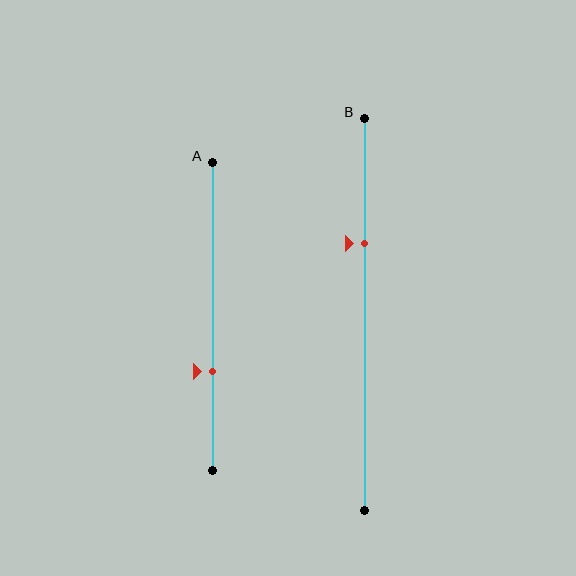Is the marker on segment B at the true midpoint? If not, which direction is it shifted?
No, the marker on segment B is shifted upward by about 18% of the segment length.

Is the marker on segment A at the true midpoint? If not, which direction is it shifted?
No, the marker on segment A is shifted downward by about 18% of the segment length.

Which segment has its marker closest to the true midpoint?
Segment B has its marker closest to the true midpoint.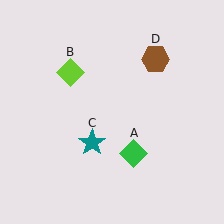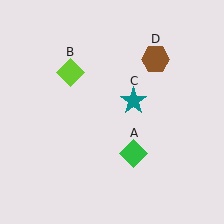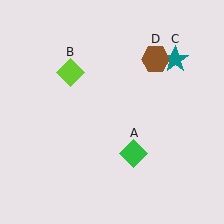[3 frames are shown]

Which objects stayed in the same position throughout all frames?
Green diamond (object A) and lime diamond (object B) and brown hexagon (object D) remained stationary.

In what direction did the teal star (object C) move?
The teal star (object C) moved up and to the right.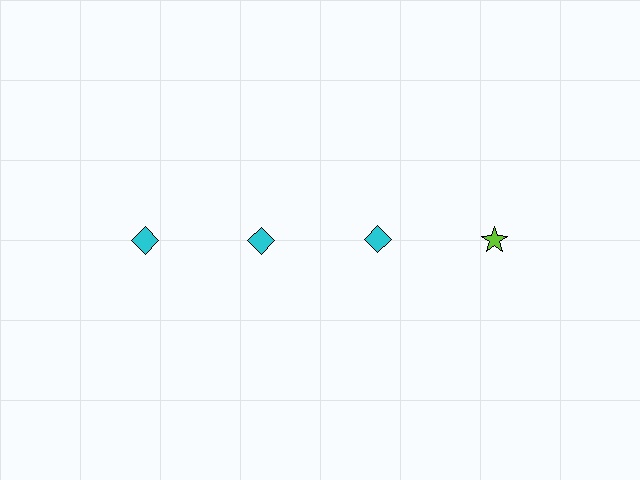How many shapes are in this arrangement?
There are 4 shapes arranged in a grid pattern.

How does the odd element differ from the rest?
It differs in both color (lime instead of cyan) and shape (star instead of diamond).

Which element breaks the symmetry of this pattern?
The lime star in the top row, second from right column breaks the symmetry. All other shapes are cyan diamonds.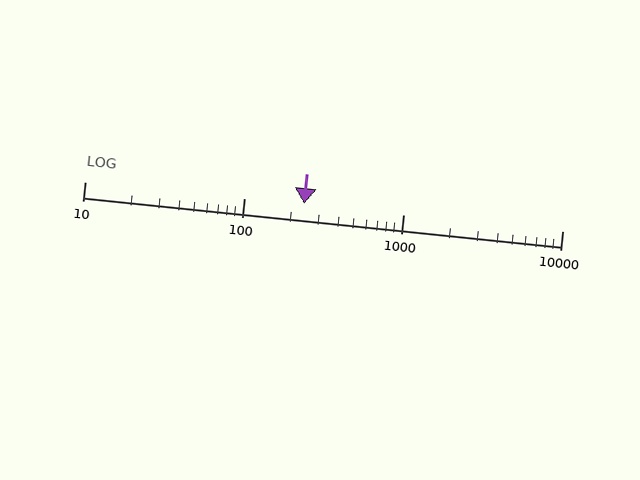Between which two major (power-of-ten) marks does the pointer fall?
The pointer is between 100 and 1000.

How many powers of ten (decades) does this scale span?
The scale spans 3 decades, from 10 to 10000.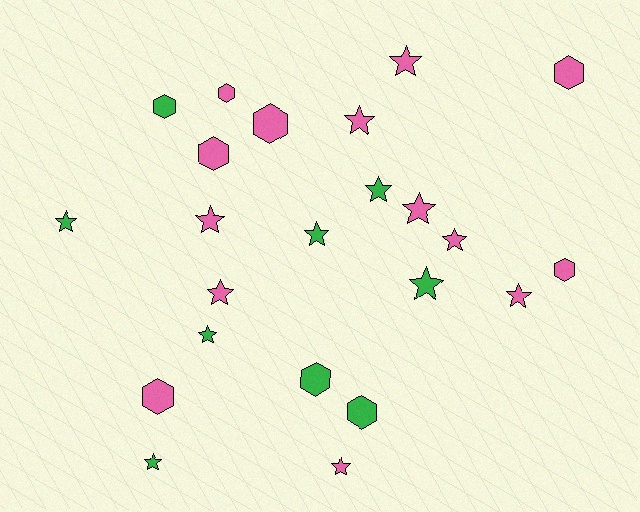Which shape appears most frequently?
Star, with 14 objects.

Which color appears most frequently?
Pink, with 14 objects.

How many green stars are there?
There are 6 green stars.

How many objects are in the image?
There are 23 objects.